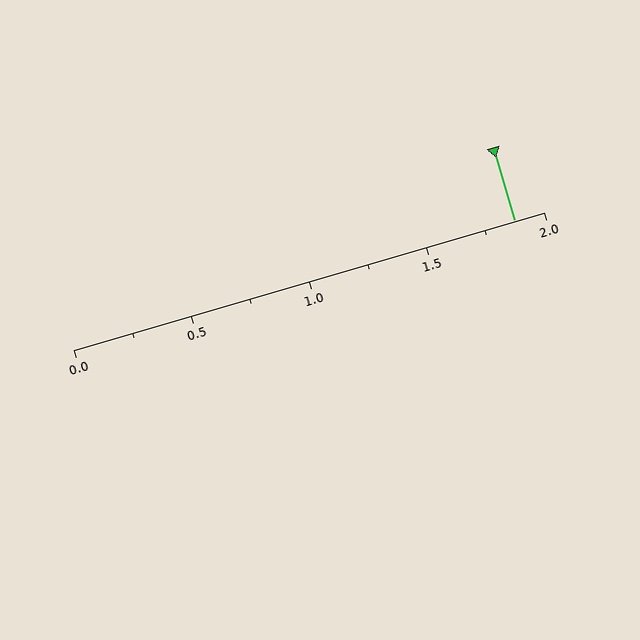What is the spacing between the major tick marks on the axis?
The major ticks are spaced 0.5 apart.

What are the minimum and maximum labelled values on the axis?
The axis runs from 0.0 to 2.0.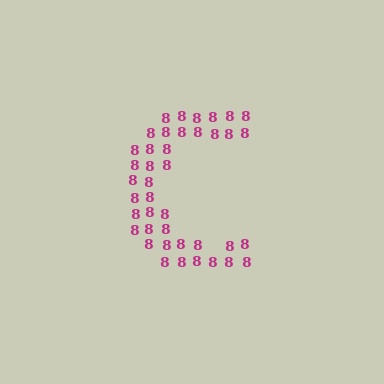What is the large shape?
The large shape is the letter C.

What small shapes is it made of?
It is made of small digit 8's.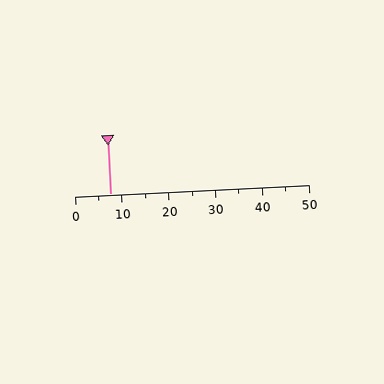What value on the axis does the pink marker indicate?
The marker indicates approximately 7.5.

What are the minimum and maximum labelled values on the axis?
The axis runs from 0 to 50.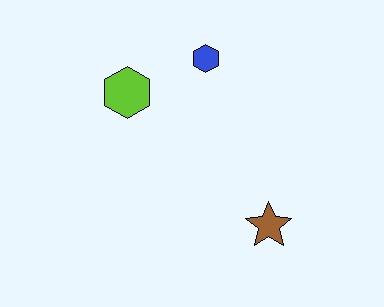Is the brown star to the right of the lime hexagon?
Yes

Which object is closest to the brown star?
The blue hexagon is closest to the brown star.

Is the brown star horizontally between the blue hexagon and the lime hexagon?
No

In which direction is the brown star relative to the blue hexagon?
The brown star is below the blue hexagon.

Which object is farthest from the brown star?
The lime hexagon is farthest from the brown star.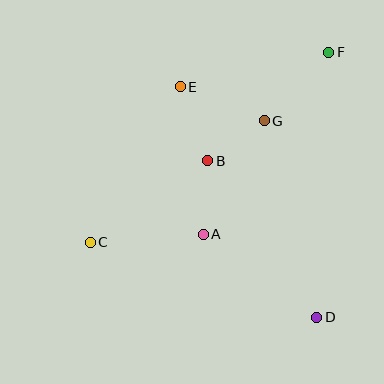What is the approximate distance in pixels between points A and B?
The distance between A and B is approximately 74 pixels.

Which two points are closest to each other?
Points B and G are closest to each other.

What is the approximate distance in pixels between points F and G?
The distance between F and G is approximately 94 pixels.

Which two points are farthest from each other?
Points C and F are farthest from each other.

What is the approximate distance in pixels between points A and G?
The distance between A and G is approximately 129 pixels.